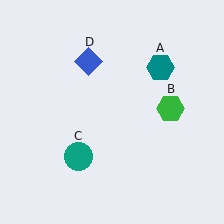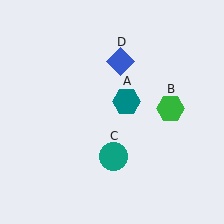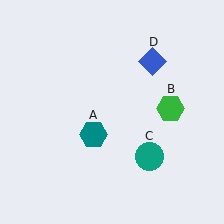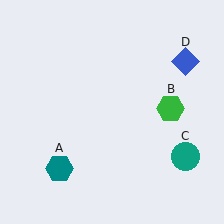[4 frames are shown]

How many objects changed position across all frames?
3 objects changed position: teal hexagon (object A), teal circle (object C), blue diamond (object D).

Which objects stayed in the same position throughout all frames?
Green hexagon (object B) remained stationary.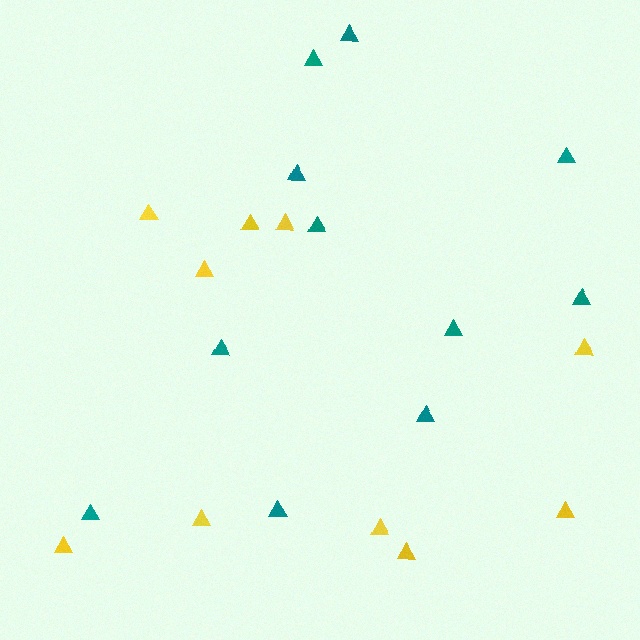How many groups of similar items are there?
There are 2 groups: one group of yellow triangles (10) and one group of teal triangles (11).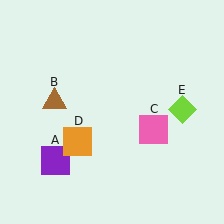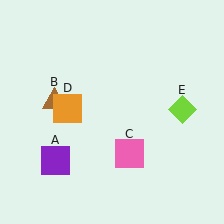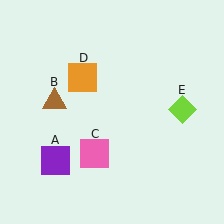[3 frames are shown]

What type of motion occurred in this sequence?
The pink square (object C), orange square (object D) rotated clockwise around the center of the scene.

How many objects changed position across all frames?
2 objects changed position: pink square (object C), orange square (object D).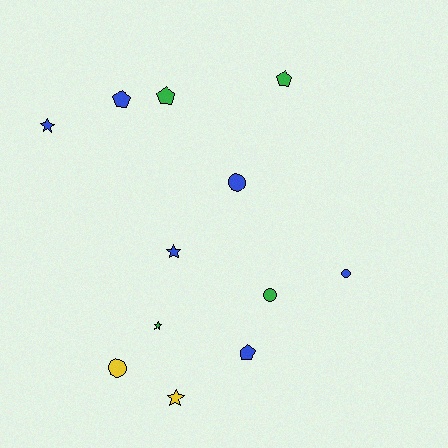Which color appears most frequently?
Blue, with 6 objects.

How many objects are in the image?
There are 12 objects.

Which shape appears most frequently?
Star, with 4 objects.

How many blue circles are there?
There are 2 blue circles.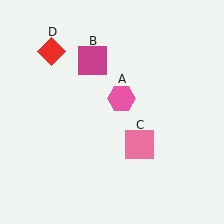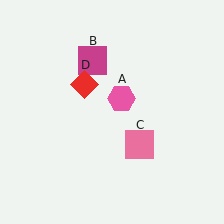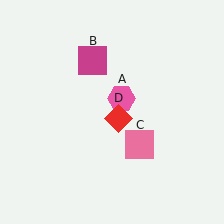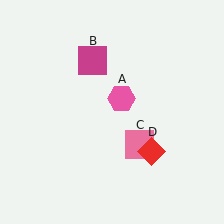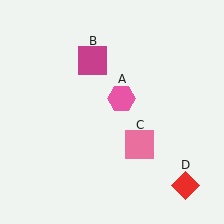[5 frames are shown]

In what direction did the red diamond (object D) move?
The red diamond (object D) moved down and to the right.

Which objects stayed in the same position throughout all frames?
Pink hexagon (object A) and magenta square (object B) and pink square (object C) remained stationary.